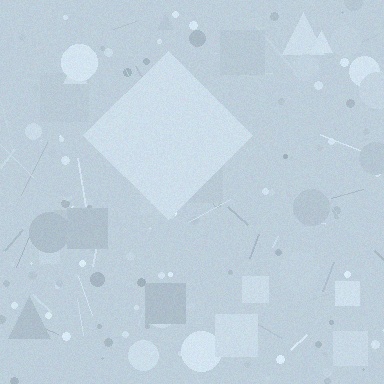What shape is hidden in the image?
A diamond is hidden in the image.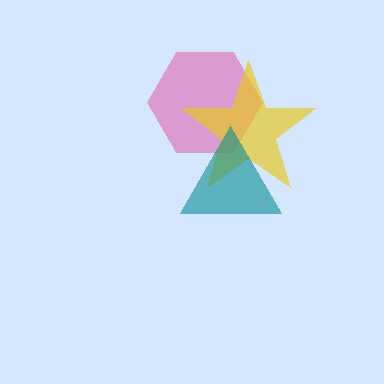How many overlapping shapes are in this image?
There are 3 overlapping shapes in the image.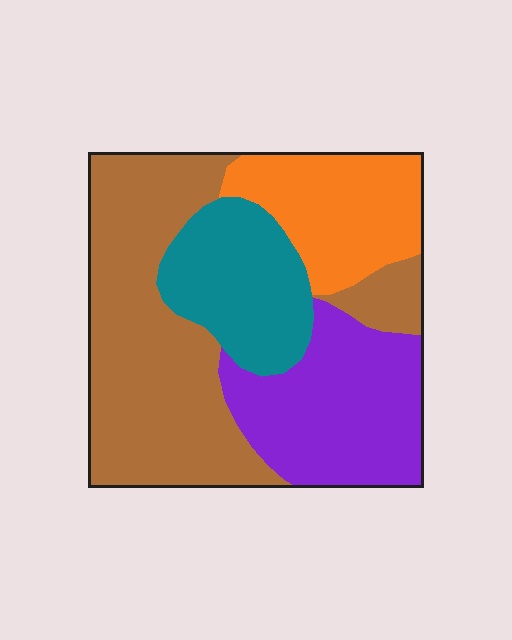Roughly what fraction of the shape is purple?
Purple covers 24% of the shape.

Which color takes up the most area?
Brown, at roughly 40%.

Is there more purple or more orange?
Purple.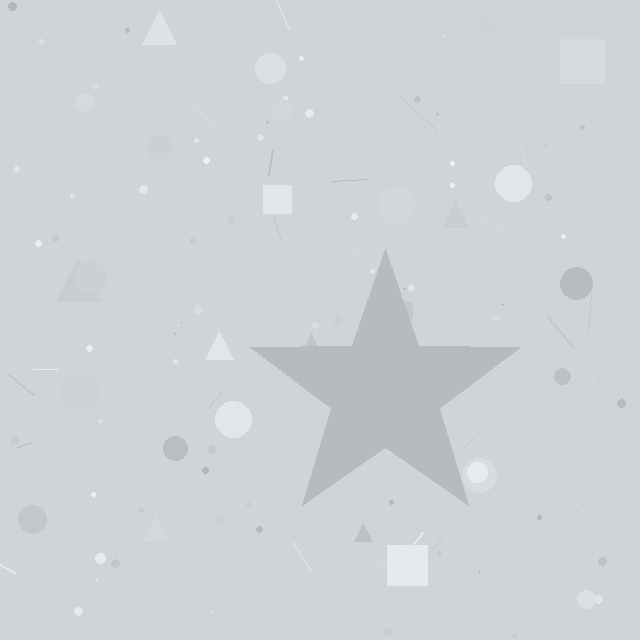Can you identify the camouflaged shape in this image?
The camouflaged shape is a star.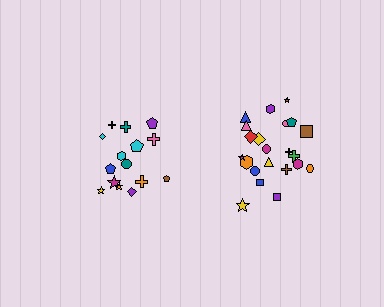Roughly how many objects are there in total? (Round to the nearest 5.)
Roughly 35 objects in total.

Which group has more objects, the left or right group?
The right group.